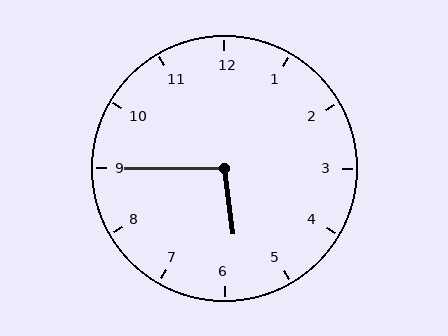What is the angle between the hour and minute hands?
Approximately 98 degrees.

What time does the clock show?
5:45.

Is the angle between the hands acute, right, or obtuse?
It is obtuse.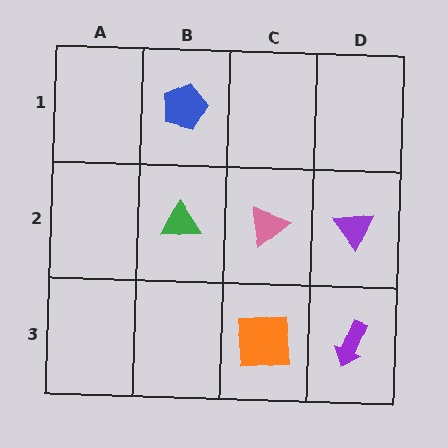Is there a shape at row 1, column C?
No, that cell is empty.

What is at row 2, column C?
A pink triangle.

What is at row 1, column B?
A blue pentagon.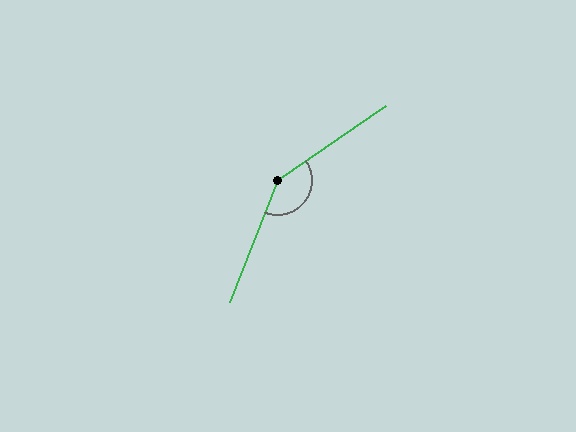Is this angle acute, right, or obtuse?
It is obtuse.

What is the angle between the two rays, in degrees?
Approximately 146 degrees.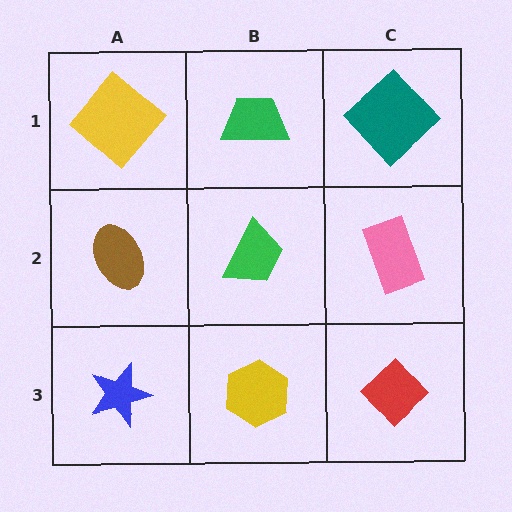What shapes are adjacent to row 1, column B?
A green trapezoid (row 2, column B), a yellow diamond (row 1, column A), a teal diamond (row 1, column C).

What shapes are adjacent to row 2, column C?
A teal diamond (row 1, column C), a red diamond (row 3, column C), a green trapezoid (row 2, column B).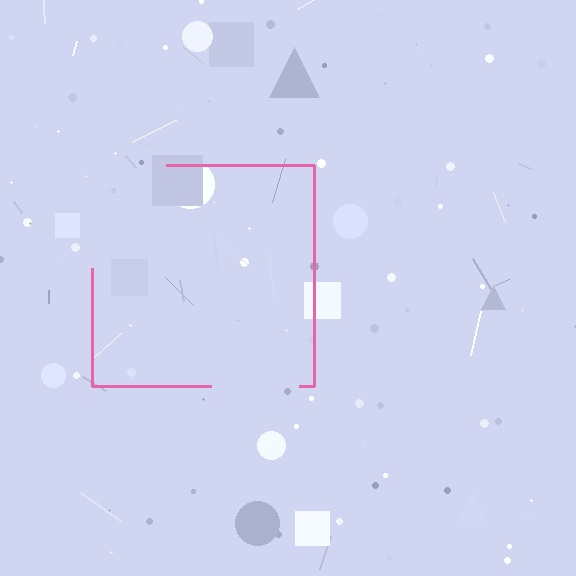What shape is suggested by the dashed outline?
The dashed outline suggests a square.